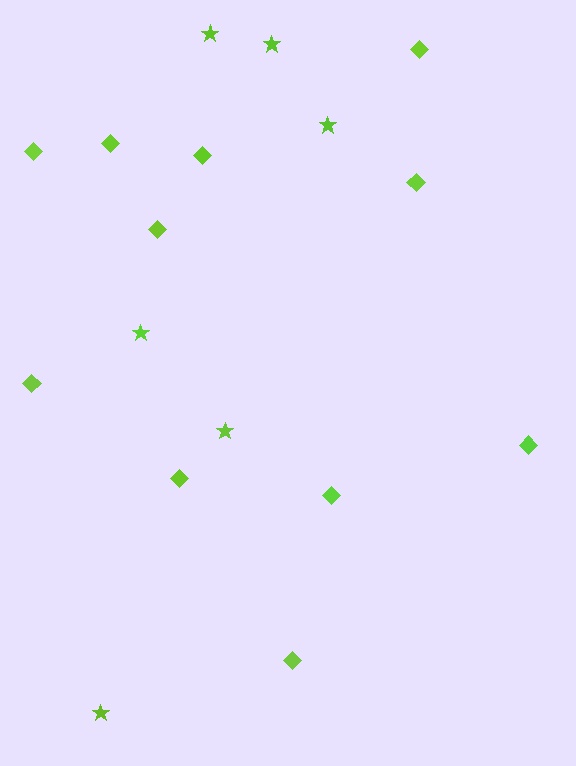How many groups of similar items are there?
There are 2 groups: one group of stars (6) and one group of diamonds (11).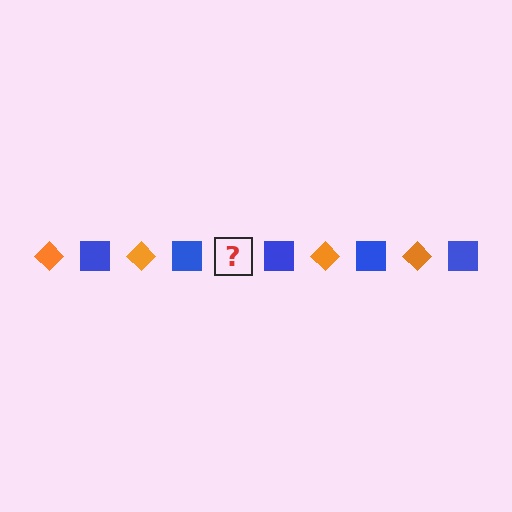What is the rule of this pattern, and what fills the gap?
The rule is that the pattern alternates between orange diamond and blue square. The gap should be filled with an orange diamond.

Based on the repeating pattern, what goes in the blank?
The blank should be an orange diamond.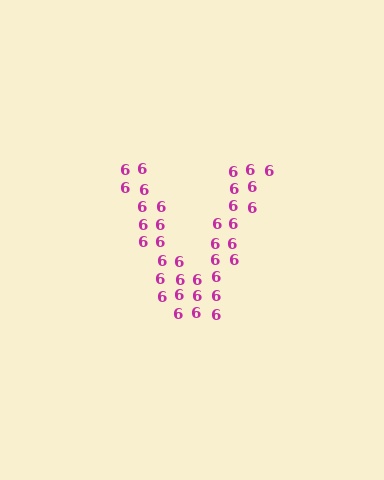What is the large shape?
The large shape is the letter V.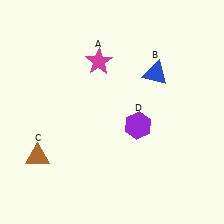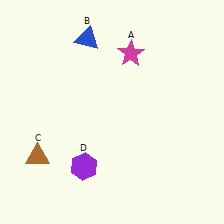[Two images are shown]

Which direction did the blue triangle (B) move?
The blue triangle (B) moved left.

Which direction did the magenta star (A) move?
The magenta star (A) moved right.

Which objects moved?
The objects that moved are: the magenta star (A), the blue triangle (B), the purple hexagon (D).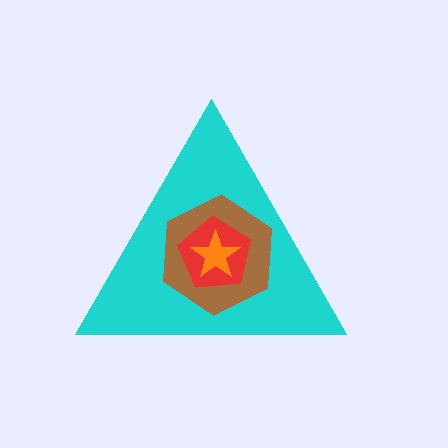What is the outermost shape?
The cyan triangle.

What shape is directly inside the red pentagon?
The orange star.